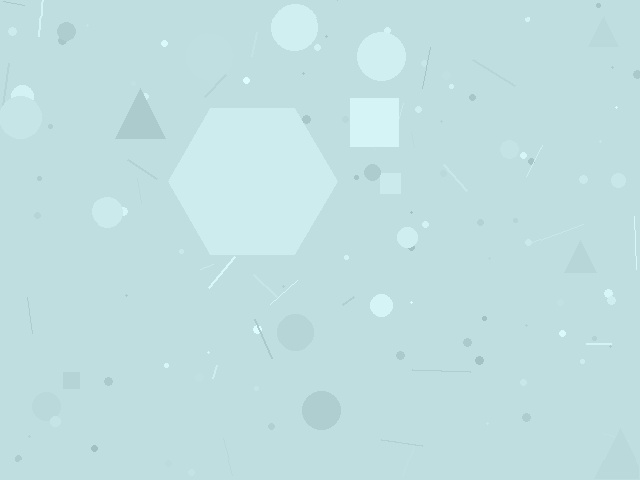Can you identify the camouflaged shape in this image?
The camouflaged shape is a hexagon.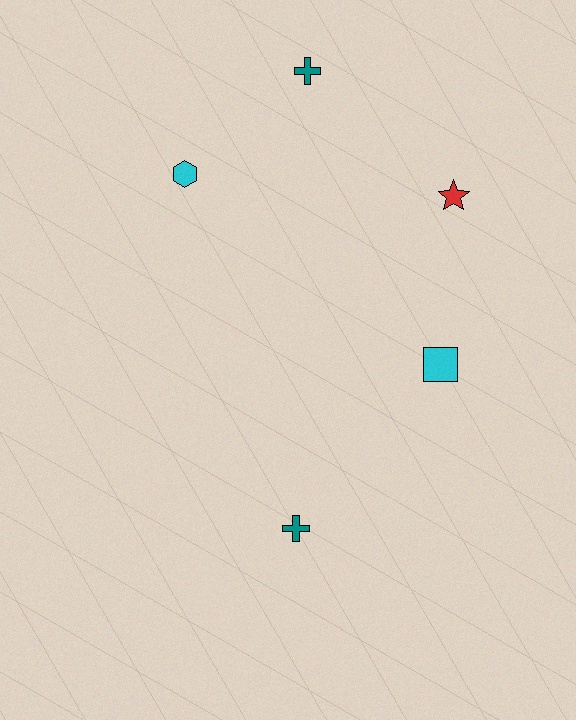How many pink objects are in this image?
There are no pink objects.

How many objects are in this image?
There are 5 objects.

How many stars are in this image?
There is 1 star.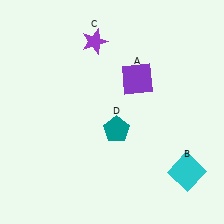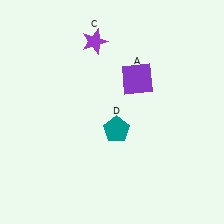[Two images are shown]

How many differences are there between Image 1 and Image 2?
There is 1 difference between the two images.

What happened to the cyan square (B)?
The cyan square (B) was removed in Image 2. It was in the bottom-right area of Image 1.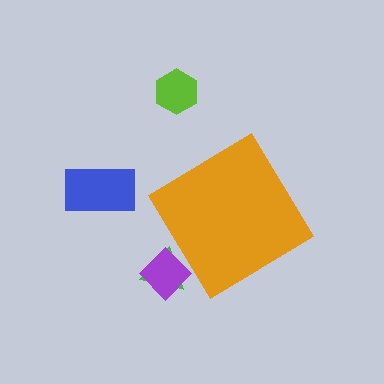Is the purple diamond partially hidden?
Yes, the purple diamond is partially hidden behind the orange diamond.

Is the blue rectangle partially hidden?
No, the blue rectangle is fully visible.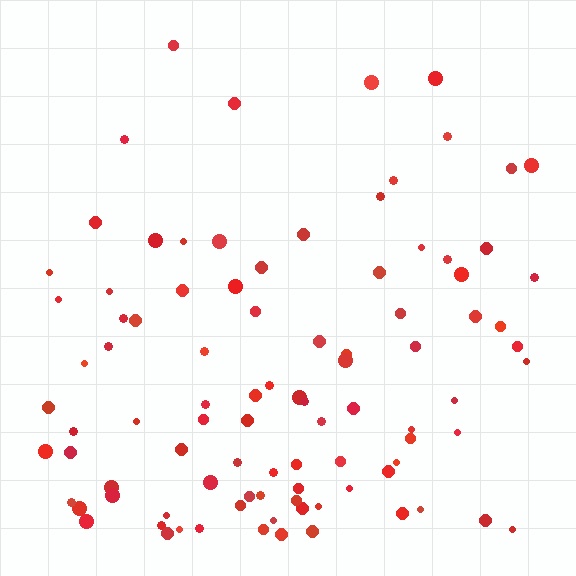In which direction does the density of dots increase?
From top to bottom, with the bottom side densest.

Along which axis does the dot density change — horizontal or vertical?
Vertical.